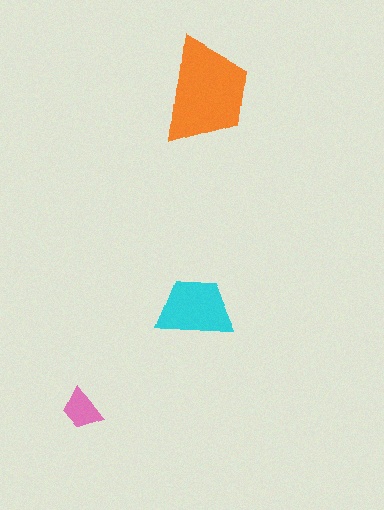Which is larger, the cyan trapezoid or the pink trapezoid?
The cyan one.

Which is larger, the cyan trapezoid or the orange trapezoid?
The orange one.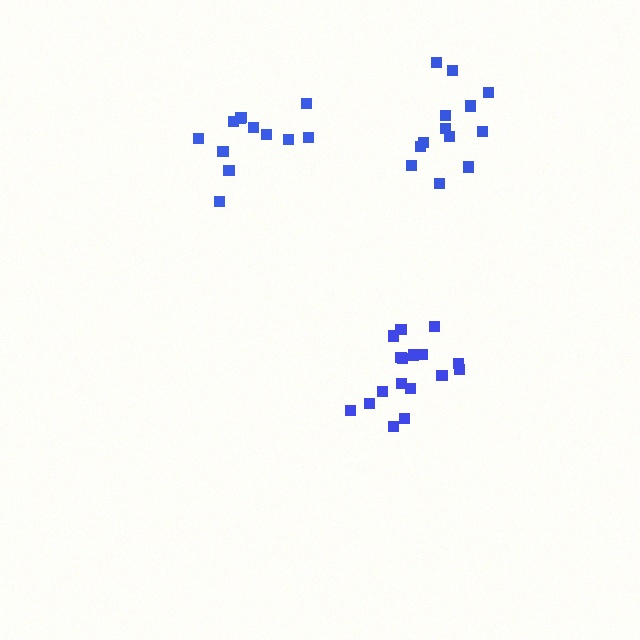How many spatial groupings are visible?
There are 3 spatial groupings.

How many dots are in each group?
Group 1: 12 dots, Group 2: 13 dots, Group 3: 17 dots (42 total).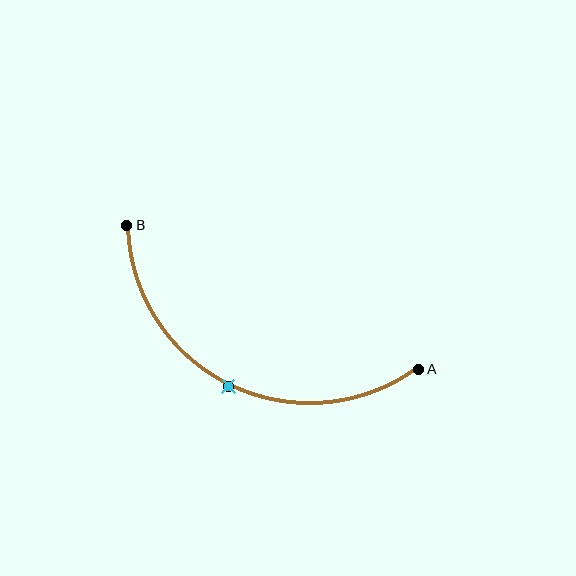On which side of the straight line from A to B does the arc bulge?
The arc bulges below the straight line connecting A and B.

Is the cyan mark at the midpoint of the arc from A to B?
Yes. The cyan mark lies on the arc at equal arc-length from both A and B — it is the arc midpoint.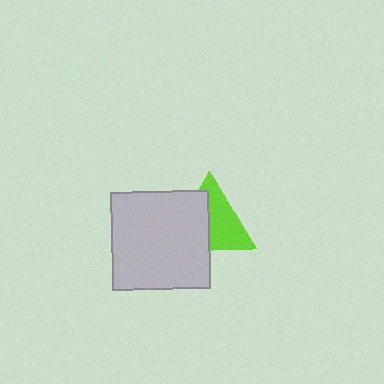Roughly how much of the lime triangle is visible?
About half of it is visible (roughly 53%).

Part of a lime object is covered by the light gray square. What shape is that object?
It is a triangle.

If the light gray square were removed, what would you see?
You would see the complete lime triangle.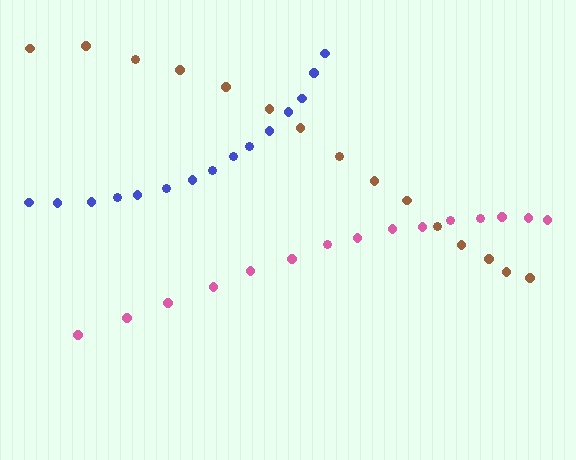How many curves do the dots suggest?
There are 3 distinct paths.